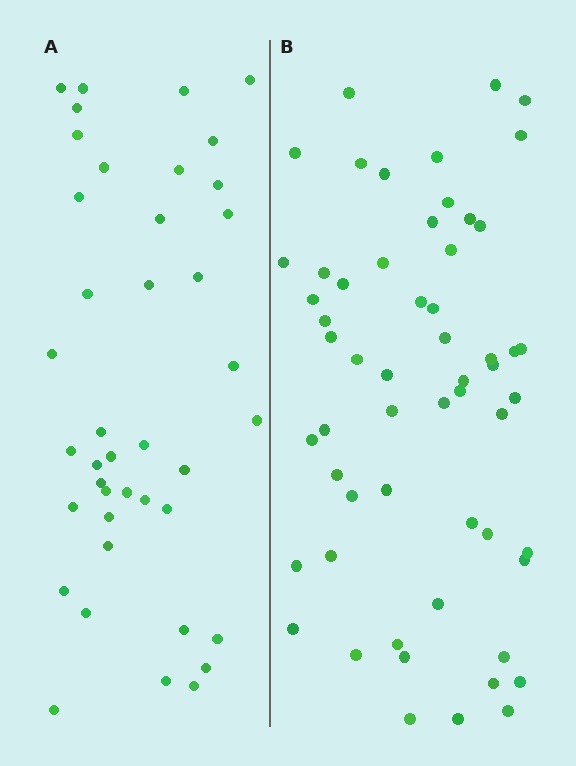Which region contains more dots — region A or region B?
Region B (the right region) has more dots.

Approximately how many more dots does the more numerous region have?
Region B has approximately 15 more dots than region A.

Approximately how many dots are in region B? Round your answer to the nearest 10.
About 60 dots. (The exact count is 57, which rounds to 60.)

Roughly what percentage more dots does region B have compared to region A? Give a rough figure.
About 40% more.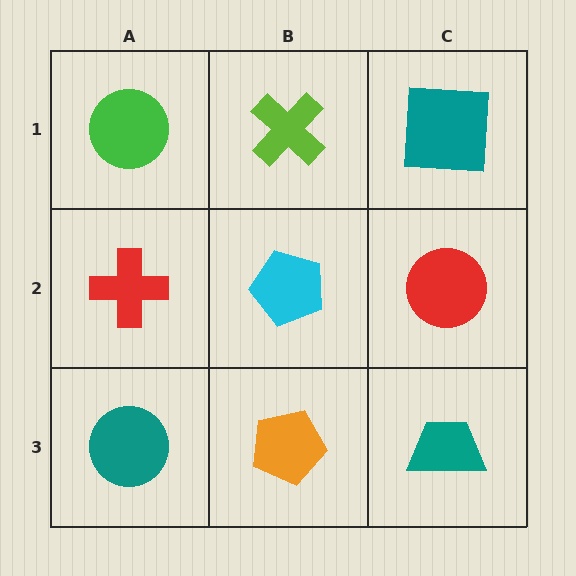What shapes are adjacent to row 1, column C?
A red circle (row 2, column C), a lime cross (row 1, column B).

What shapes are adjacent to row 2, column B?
A lime cross (row 1, column B), an orange pentagon (row 3, column B), a red cross (row 2, column A), a red circle (row 2, column C).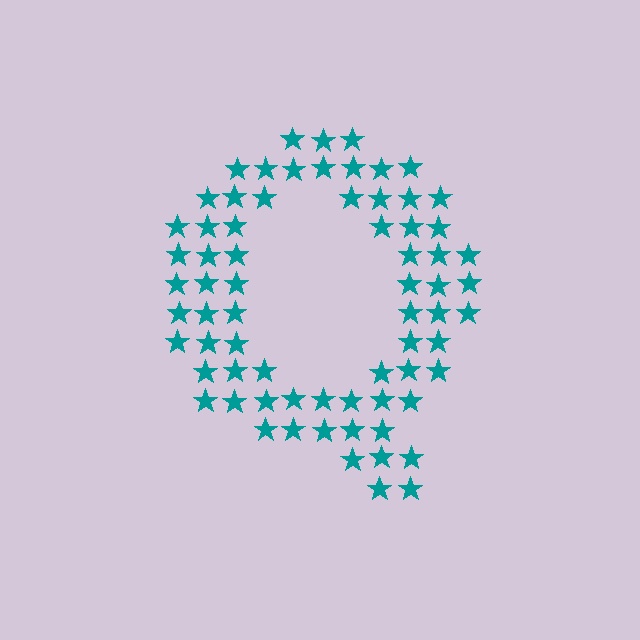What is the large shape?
The large shape is the letter Q.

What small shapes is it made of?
It is made of small stars.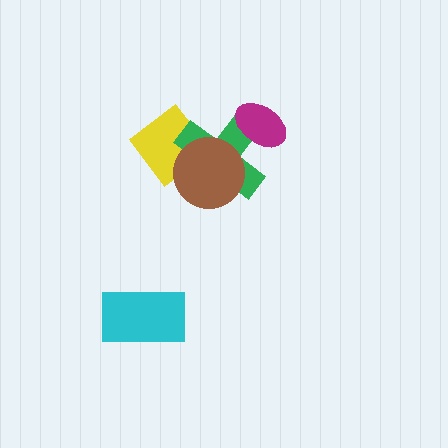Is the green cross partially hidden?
Yes, it is partially covered by another shape.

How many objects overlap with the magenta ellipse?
1 object overlaps with the magenta ellipse.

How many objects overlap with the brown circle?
2 objects overlap with the brown circle.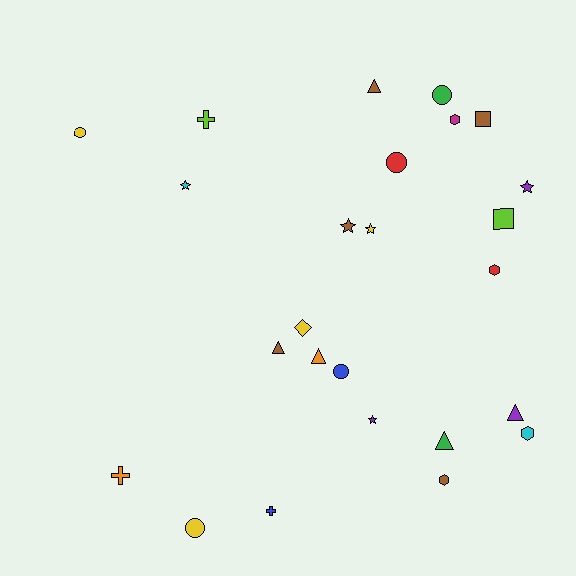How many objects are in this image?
There are 25 objects.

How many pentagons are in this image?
There are no pentagons.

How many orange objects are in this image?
There are 2 orange objects.